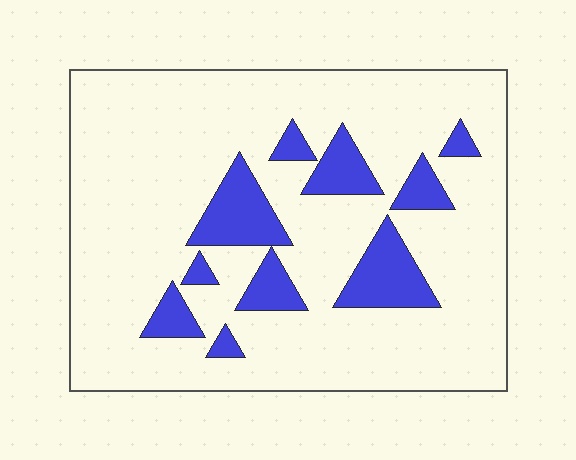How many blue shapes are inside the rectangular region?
10.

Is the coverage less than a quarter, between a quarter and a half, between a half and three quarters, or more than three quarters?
Less than a quarter.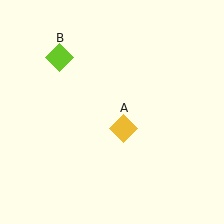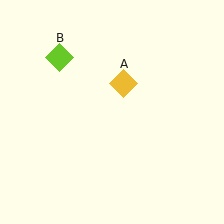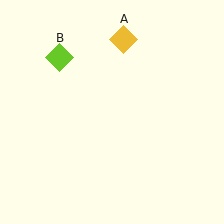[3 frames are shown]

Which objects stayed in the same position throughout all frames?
Lime diamond (object B) remained stationary.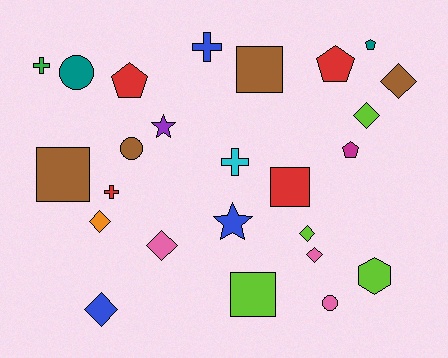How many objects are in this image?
There are 25 objects.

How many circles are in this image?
There are 3 circles.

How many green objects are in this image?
There is 1 green object.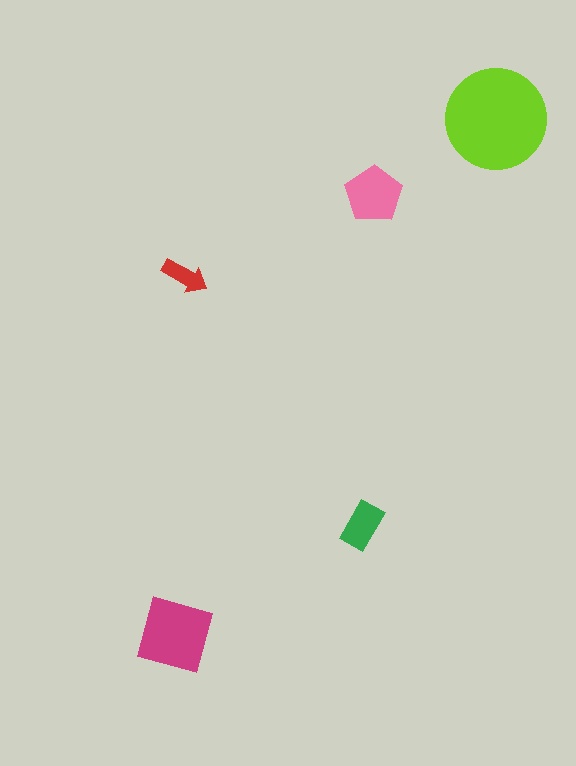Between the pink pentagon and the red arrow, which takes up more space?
The pink pentagon.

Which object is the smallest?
The red arrow.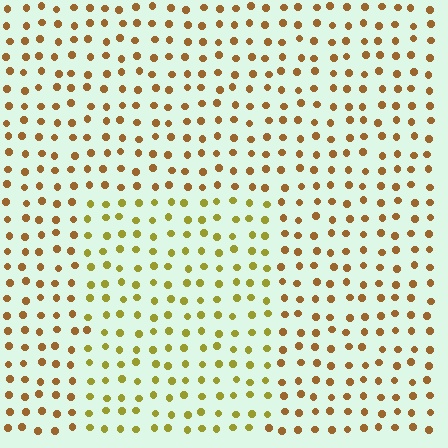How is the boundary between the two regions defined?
The boundary is defined purely by a slight shift in hue (about 30 degrees). Spacing, size, and orientation are identical on both sides.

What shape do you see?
I see a rectangle.